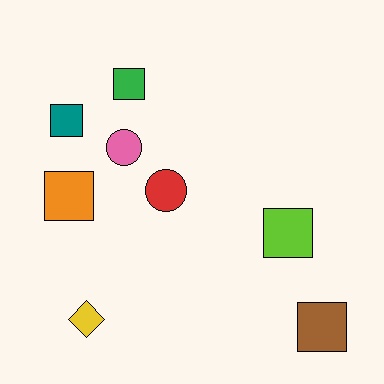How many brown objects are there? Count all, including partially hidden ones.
There is 1 brown object.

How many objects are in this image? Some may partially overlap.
There are 8 objects.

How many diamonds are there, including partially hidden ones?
There is 1 diamond.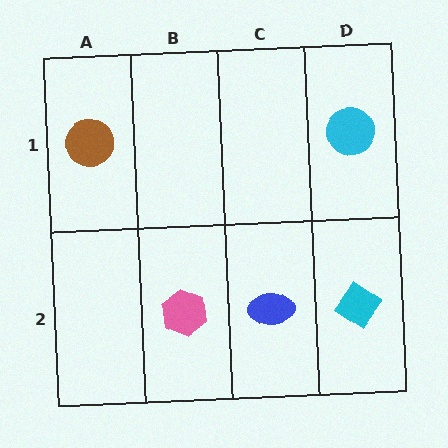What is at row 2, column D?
A cyan diamond.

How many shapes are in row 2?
3 shapes.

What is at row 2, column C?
A blue ellipse.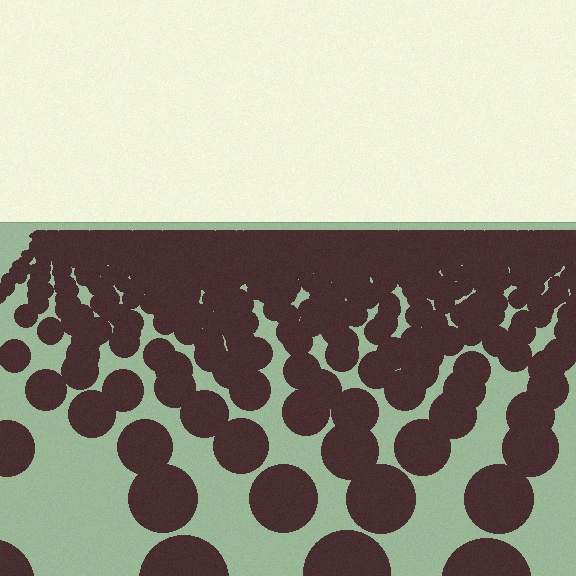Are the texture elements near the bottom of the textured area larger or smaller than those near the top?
Larger. Near the bottom, elements are closer to the viewer and appear at a bigger on-screen size.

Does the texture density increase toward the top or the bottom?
Density increases toward the top.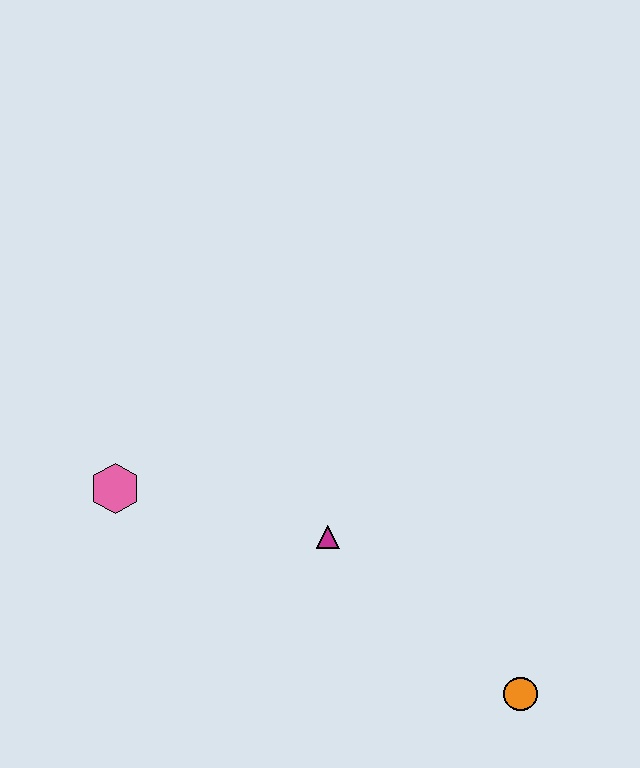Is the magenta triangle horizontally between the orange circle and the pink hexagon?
Yes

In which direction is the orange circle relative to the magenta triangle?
The orange circle is to the right of the magenta triangle.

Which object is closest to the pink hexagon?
The magenta triangle is closest to the pink hexagon.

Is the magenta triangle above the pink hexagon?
No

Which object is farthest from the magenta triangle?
The orange circle is farthest from the magenta triangle.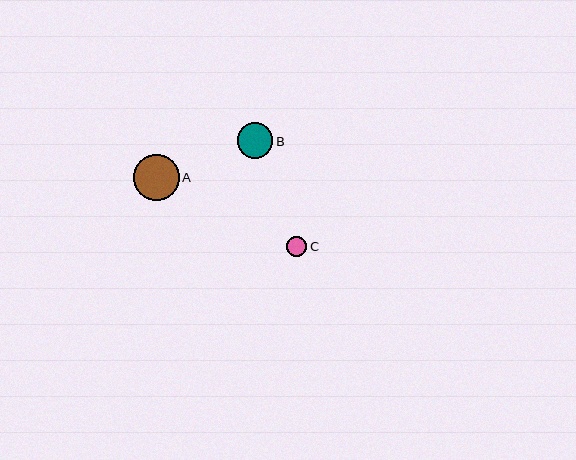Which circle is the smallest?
Circle C is the smallest with a size of approximately 20 pixels.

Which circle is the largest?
Circle A is the largest with a size of approximately 46 pixels.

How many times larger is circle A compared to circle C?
Circle A is approximately 2.3 times the size of circle C.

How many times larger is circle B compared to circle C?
Circle B is approximately 1.8 times the size of circle C.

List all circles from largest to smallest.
From largest to smallest: A, B, C.